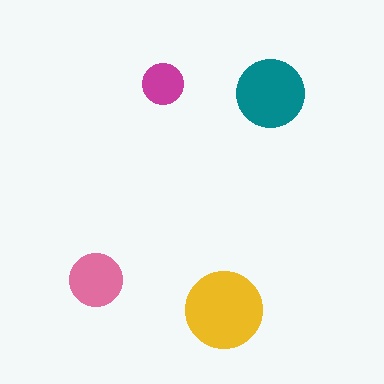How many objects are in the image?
There are 4 objects in the image.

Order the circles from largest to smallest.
the yellow one, the teal one, the pink one, the magenta one.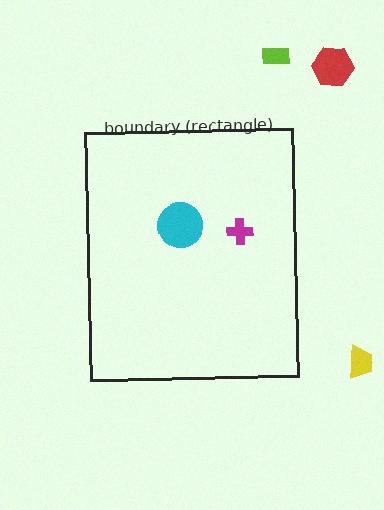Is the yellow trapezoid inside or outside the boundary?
Outside.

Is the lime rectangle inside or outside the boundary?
Outside.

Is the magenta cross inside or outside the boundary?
Inside.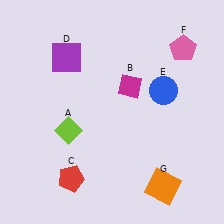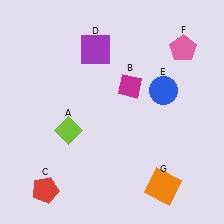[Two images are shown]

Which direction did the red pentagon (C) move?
The red pentagon (C) moved left.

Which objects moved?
The objects that moved are: the red pentagon (C), the purple square (D).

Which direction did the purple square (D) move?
The purple square (D) moved right.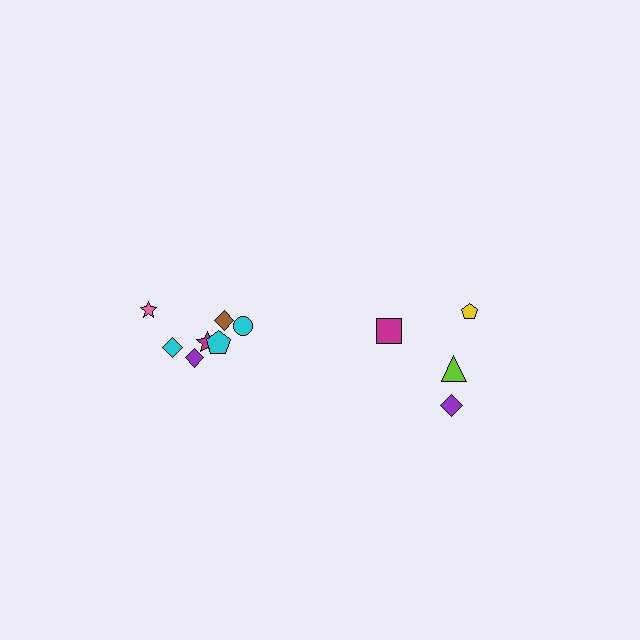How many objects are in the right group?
There are 4 objects.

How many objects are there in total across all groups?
There are 11 objects.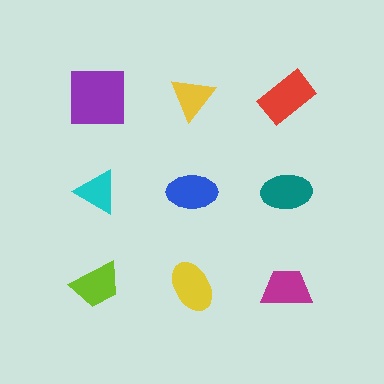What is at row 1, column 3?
A red rectangle.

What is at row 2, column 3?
A teal ellipse.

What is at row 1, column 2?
A yellow triangle.